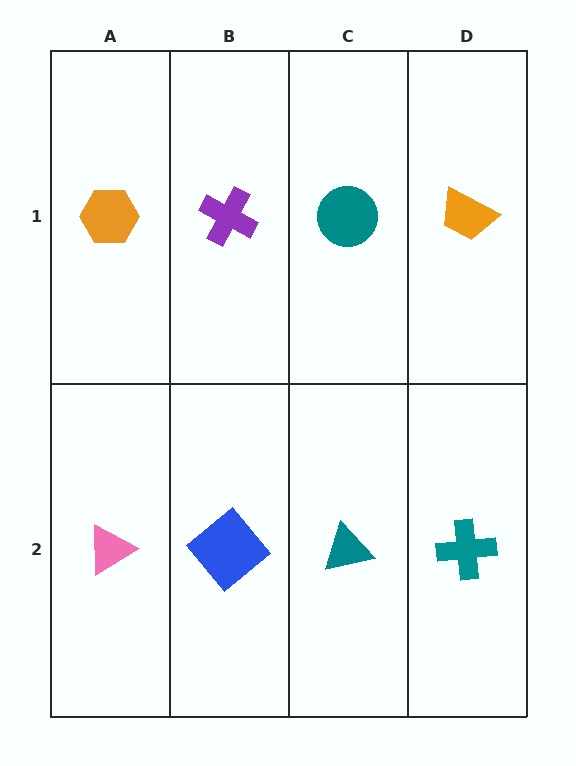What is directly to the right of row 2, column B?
A teal triangle.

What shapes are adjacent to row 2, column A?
An orange hexagon (row 1, column A), a blue diamond (row 2, column B).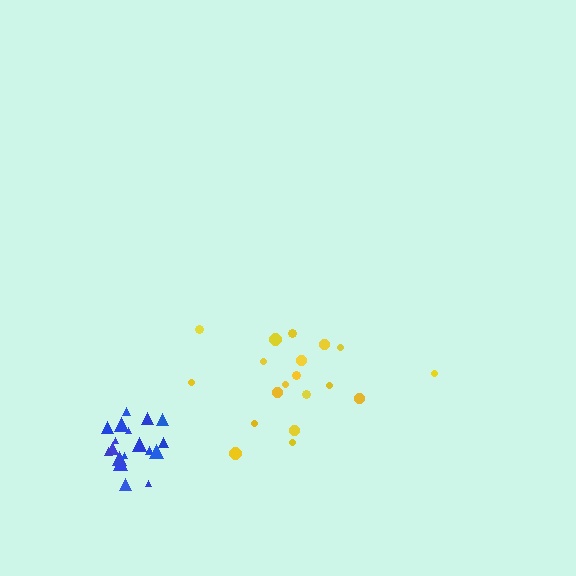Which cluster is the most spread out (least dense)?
Yellow.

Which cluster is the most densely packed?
Blue.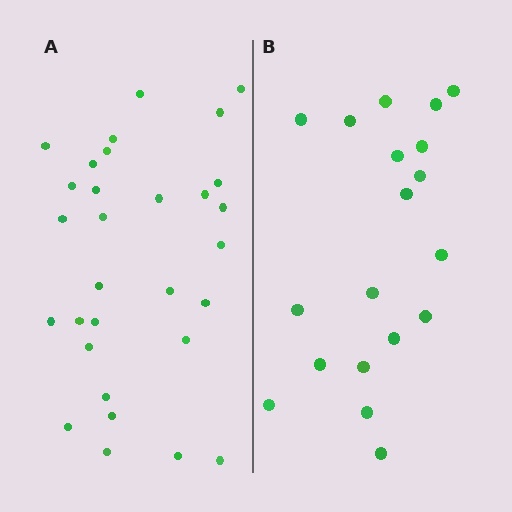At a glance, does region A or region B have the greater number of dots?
Region A (the left region) has more dots.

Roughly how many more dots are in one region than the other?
Region A has roughly 12 or so more dots than region B.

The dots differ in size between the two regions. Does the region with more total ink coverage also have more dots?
No. Region B has more total ink coverage because its dots are larger, but region A actually contains more individual dots. Total area can be misleading — the number of items is what matters here.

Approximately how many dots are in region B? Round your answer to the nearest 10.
About 20 dots. (The exact count is 19, which rounds to 20.)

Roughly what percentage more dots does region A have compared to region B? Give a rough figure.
About 60% more.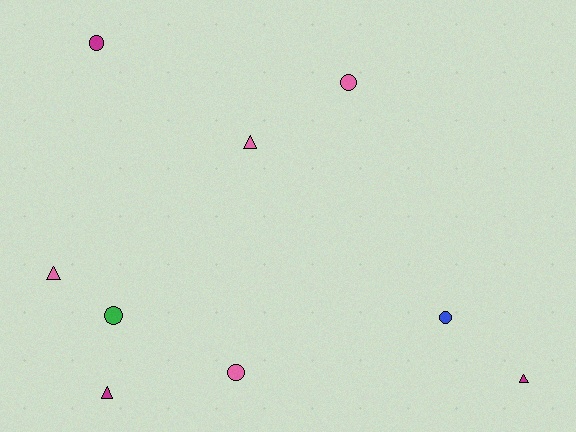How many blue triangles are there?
There are no blue triangles.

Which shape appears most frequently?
Circle, with 5 objects.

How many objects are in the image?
There are 9 objects.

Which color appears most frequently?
Pink, with 4 objects.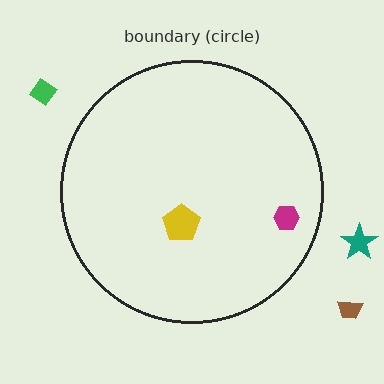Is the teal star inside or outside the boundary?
Outside.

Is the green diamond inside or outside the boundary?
Outside.